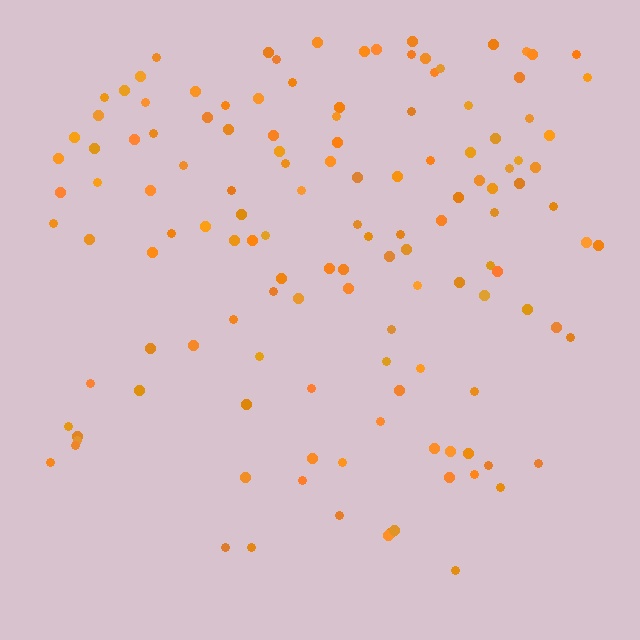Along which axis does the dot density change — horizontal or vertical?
Vertical.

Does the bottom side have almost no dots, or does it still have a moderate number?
Still a moderate number, just noticeably fewer than the top.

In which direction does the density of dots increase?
From bottom to top, with the top side densest.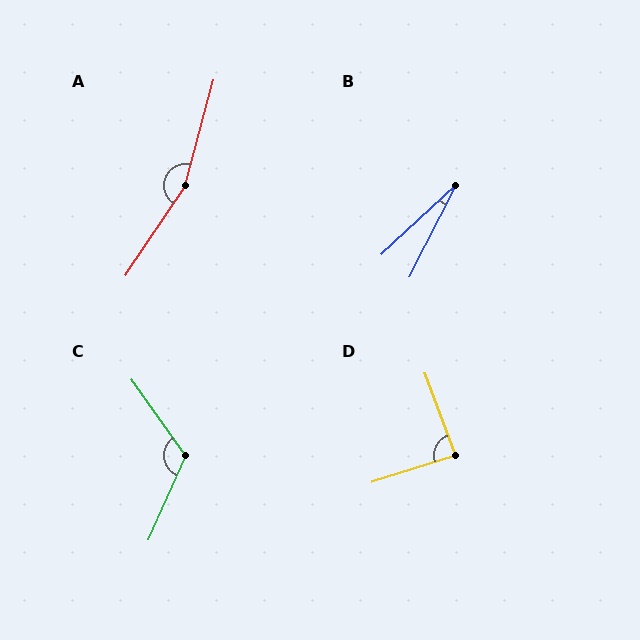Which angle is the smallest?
B, at approximately 20 degrees.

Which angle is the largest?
A, at approximately 162 degrees.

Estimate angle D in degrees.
Approximately 87 degrees.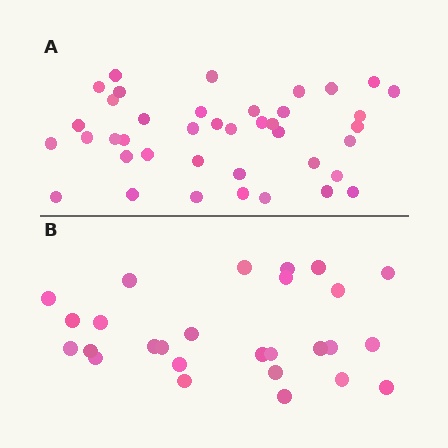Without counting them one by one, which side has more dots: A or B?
Region A (the top region) has more dots.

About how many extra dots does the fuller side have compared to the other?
Region A has approximately 15 more dots than region B.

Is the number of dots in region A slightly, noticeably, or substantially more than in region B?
Region A has substantially more. The ratio is roughly 1.5 to 1.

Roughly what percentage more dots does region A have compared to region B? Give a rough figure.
About 50% more.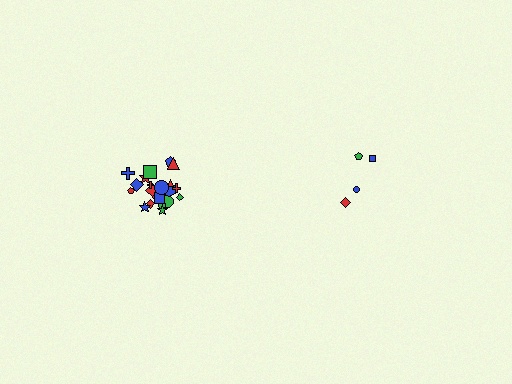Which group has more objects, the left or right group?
The left group.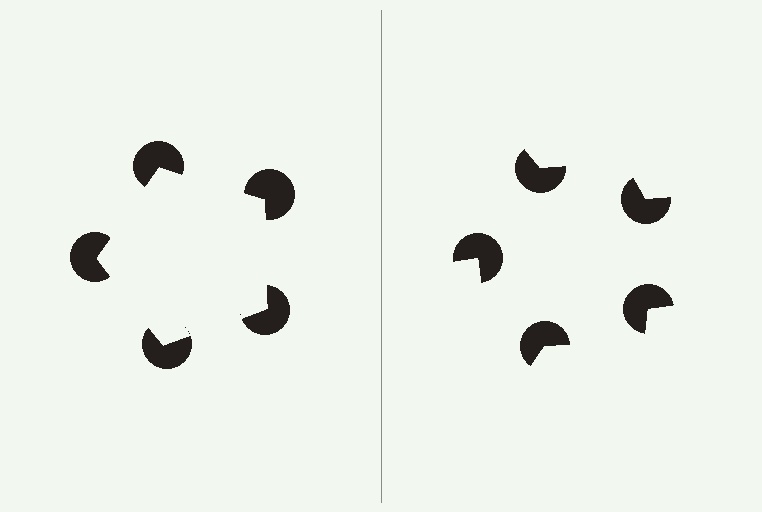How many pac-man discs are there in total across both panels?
10 — 5 on each side.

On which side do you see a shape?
An illusory pentagon appears on the left side. On the right side the wedge cuts are rotated, so no coherent shape forms.